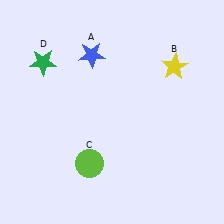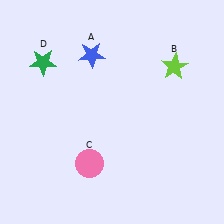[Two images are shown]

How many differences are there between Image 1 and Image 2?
There are 2 differences between the two images.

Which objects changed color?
B changed from yellow to lime. C changed from lime to pink.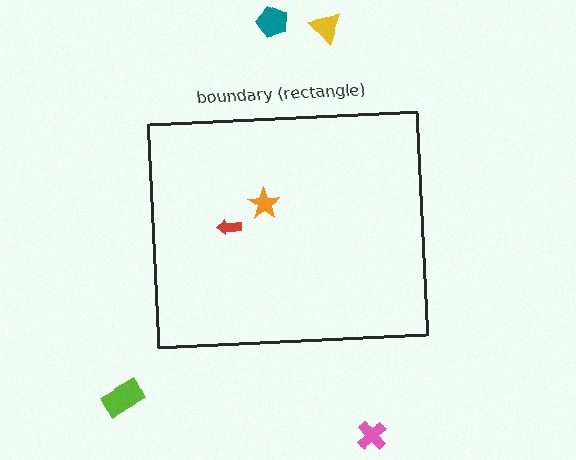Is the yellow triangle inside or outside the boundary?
Outside.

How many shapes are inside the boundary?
2 inside, 4 outside.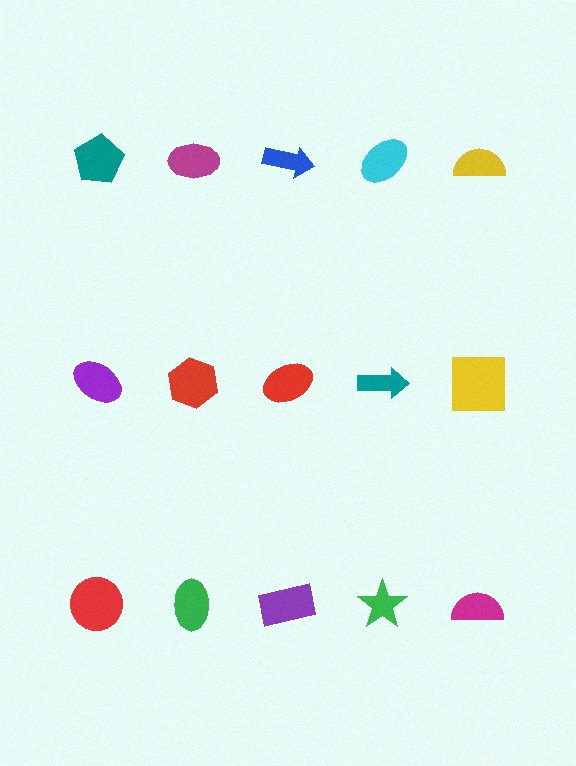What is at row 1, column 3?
A blue arrow.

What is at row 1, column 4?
A cyan ellipse.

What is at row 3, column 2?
A green ellipse.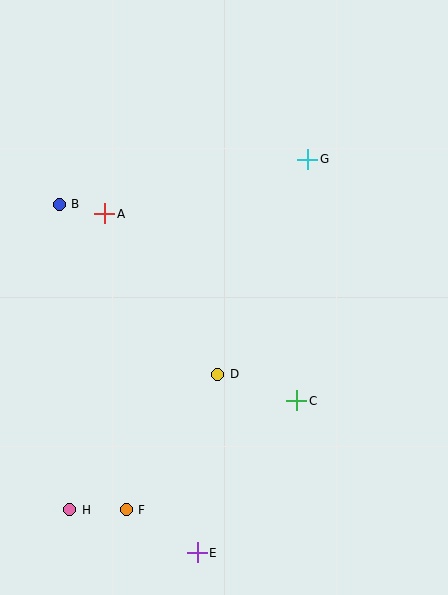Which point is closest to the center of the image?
Point D at (218, 374) is closest to the center.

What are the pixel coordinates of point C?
Point C is at (297, 401).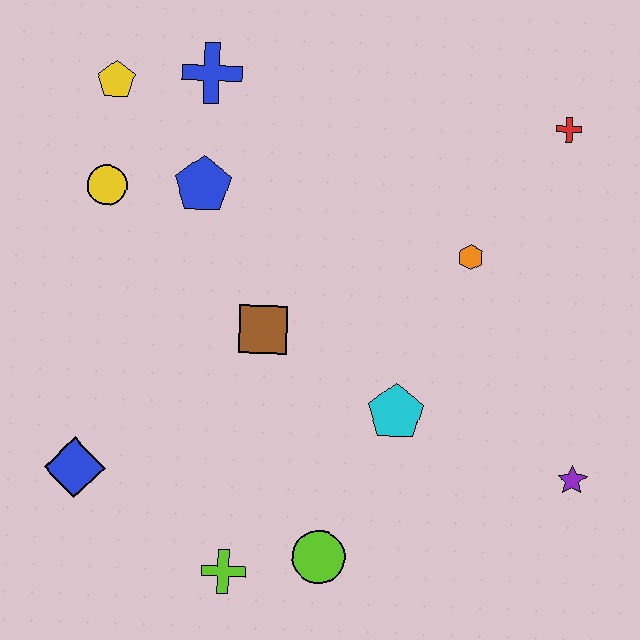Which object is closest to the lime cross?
The lime circle is closest to the lime cross.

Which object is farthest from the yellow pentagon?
The purple star is farthest from the yellow pentagon.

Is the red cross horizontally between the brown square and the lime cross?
No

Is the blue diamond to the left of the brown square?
Yes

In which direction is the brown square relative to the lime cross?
The brown square is above the lime cross.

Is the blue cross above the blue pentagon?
Yes